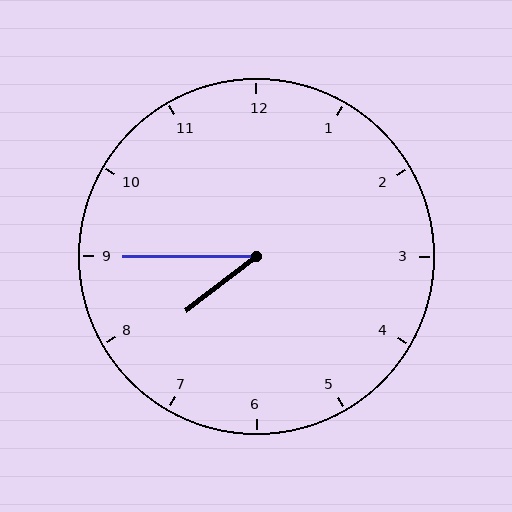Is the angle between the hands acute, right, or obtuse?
It is acute.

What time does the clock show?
7:45.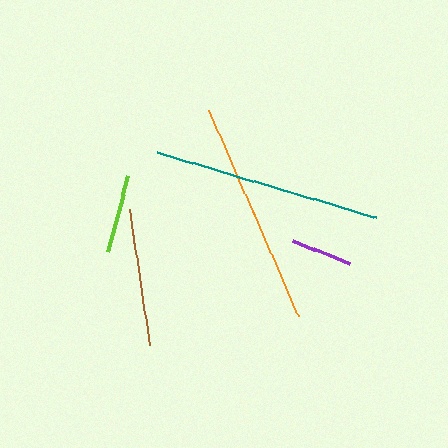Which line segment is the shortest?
The purple line is the shortest at approximately 62 pixels.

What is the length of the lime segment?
The lime segment is approximately 78 pixels long.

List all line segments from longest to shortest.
From longest to shortest: teal, orange, brown, lime, purple.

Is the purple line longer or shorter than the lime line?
The lime line is longer than the purple line.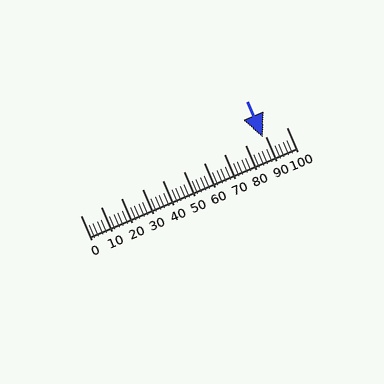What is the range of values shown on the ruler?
The ruler shows values from 0 to 100.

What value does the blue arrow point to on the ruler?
The blue arrow points to approximately 89.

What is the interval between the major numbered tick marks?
The major tick marks are spaced 10 units apart.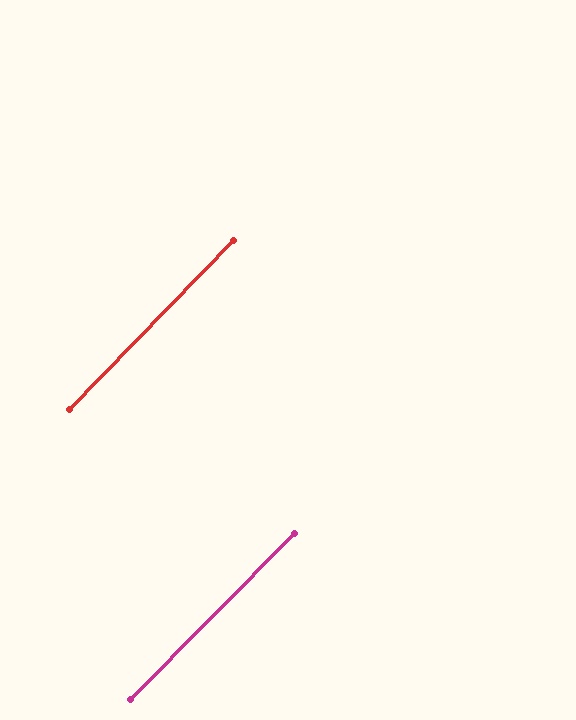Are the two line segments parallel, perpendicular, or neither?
Parallel — their directions differ by only 0.4°.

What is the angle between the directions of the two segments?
Approximately 0 degrees.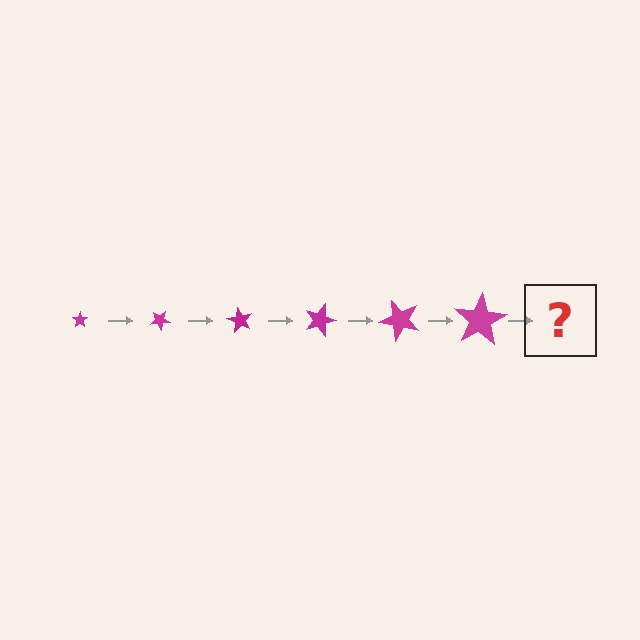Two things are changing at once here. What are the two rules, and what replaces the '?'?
The two rules are that the star grows larger each step and it rotates 30 degrees each step. The '?' should be a star, larger than the previous one and rotated 180 degrees from the start.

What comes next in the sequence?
The next element should be a star, larger than the previous one and rotated 180 degrees from the start.